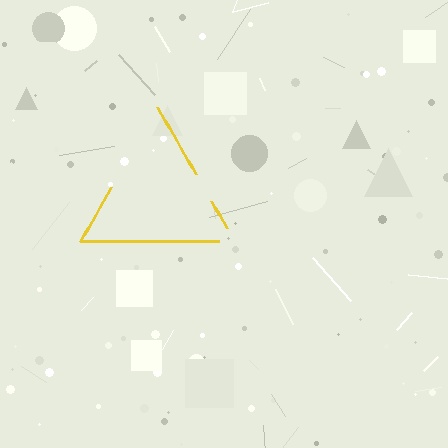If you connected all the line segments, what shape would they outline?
They would outline a triangle.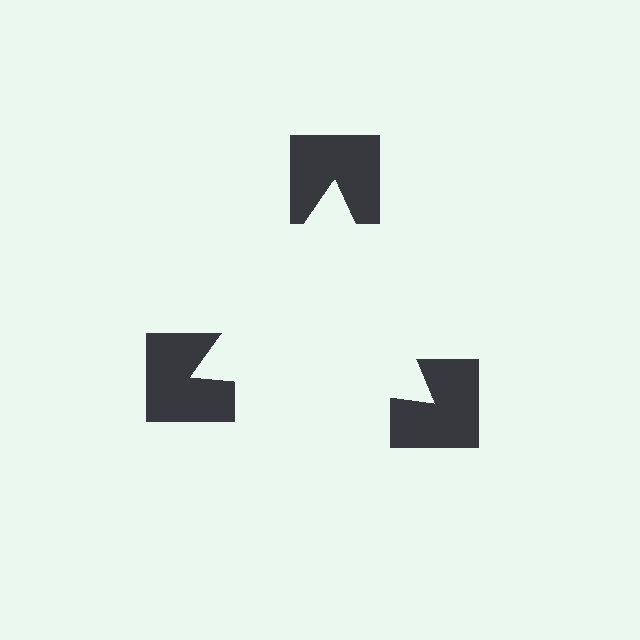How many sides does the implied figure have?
3 sides.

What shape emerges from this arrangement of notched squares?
An illusory triangle — its edges are inferred from the aligned wedge cuts in the notched squares, not physically drawn.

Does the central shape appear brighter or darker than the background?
It typically appears slightly brighter than the background, even though no actual brightness change is drawn.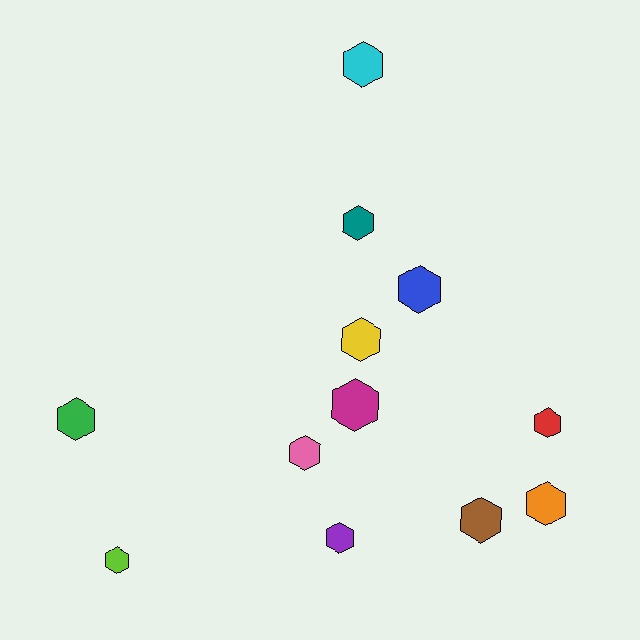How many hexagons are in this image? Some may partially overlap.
There are 12 hexagons.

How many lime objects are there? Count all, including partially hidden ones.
There is 1 lime object.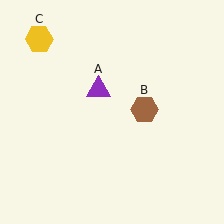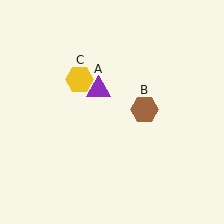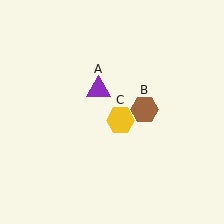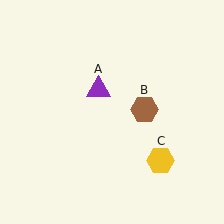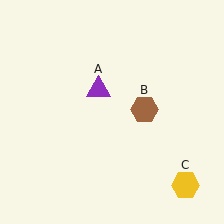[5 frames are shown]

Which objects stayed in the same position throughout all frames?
Purple triangle (object A) and brown hexagon (object B) remained stationary.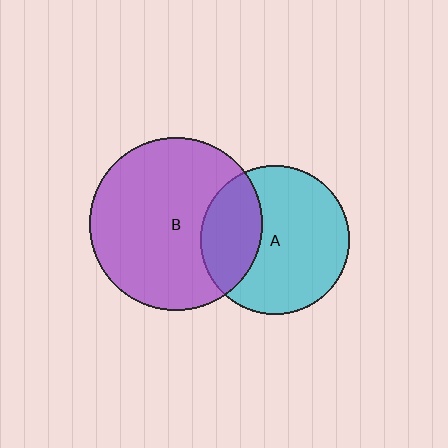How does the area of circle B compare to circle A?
Approximately 1.3 times.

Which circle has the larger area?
Circle B (purple).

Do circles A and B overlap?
Yes.